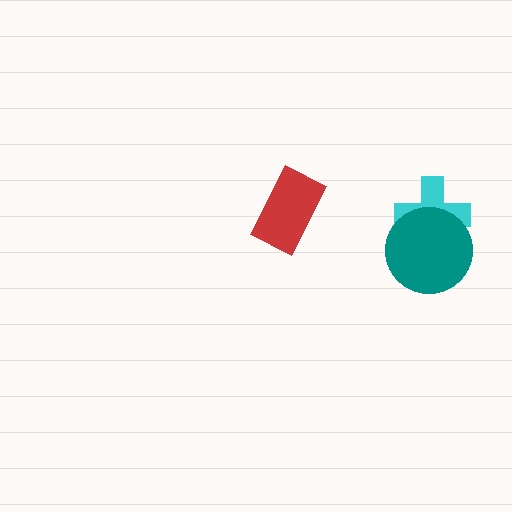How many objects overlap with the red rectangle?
0 objects overlap with the red rectangle.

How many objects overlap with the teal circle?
1 object overlaps with the teal circle.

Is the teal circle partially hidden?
No, no other shape covers it.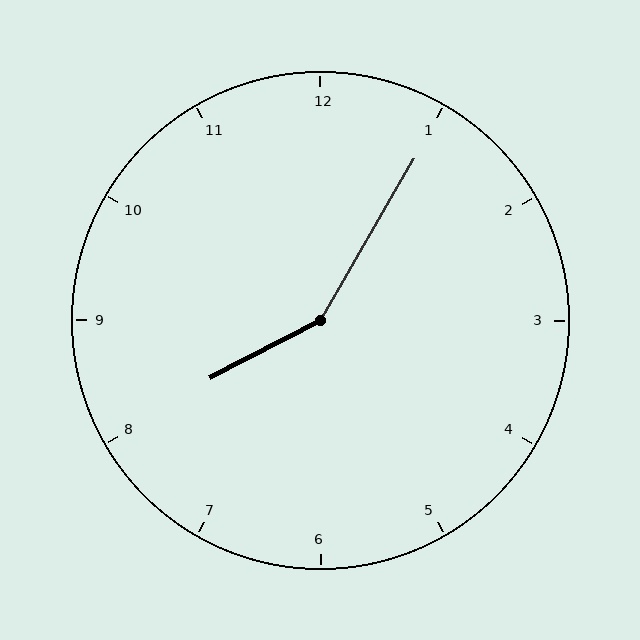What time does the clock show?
8:05.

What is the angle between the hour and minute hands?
Approximately 148 degrees.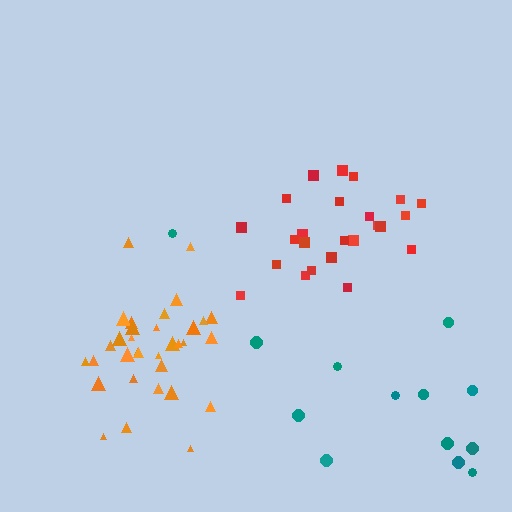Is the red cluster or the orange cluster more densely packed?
Orange.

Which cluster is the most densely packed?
Orange.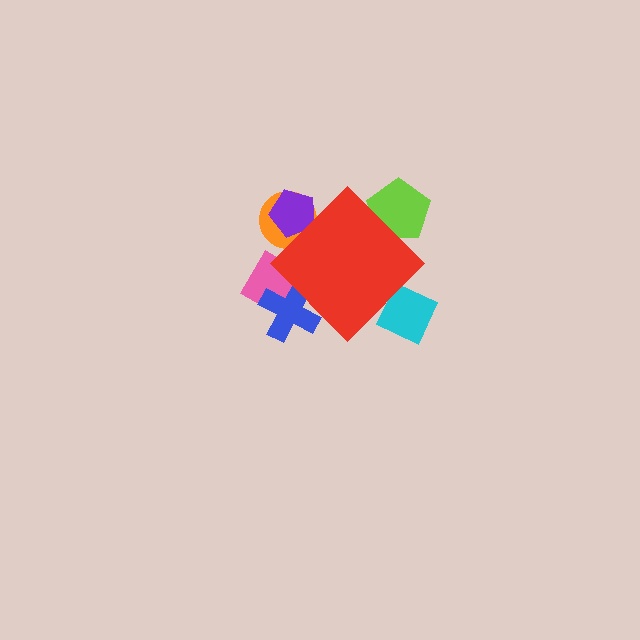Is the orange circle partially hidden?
Yes, the orange circle is partially hidden behind the red diamond.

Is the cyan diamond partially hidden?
Yes, the cyan diamond is partially hidden behind the red diamond.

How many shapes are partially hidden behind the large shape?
6 shapes are partially hidden.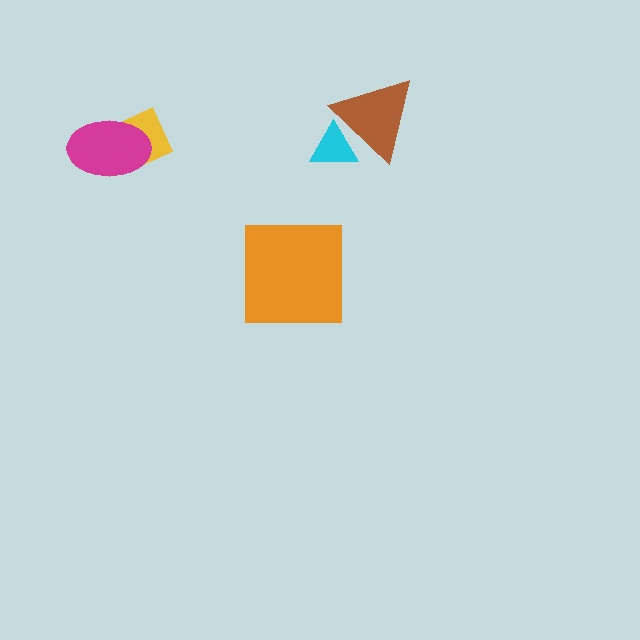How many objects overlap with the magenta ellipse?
1 object overlaps with the magenta ellipse.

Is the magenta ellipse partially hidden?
No, no other shape covers it.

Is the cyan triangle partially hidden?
Yes, it is partially covered by another shape.